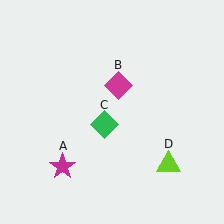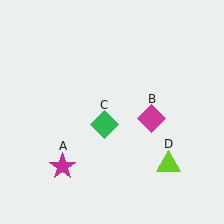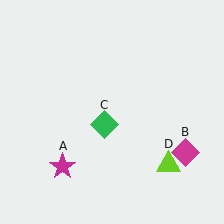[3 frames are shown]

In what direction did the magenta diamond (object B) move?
The magenta diamond (object B) moved down and to the right.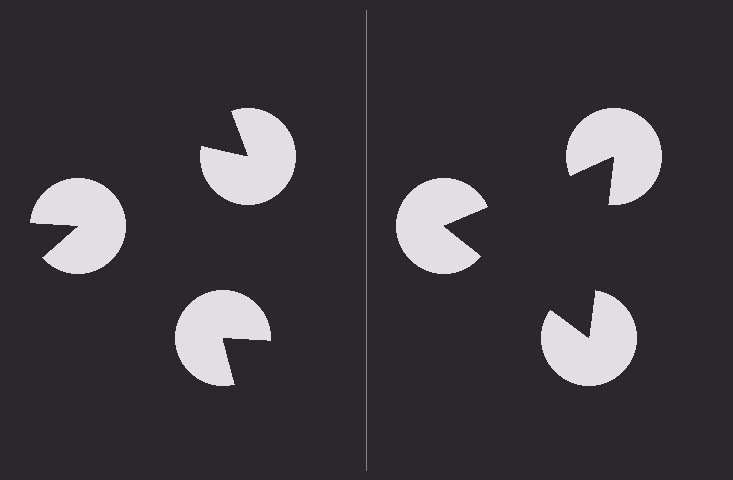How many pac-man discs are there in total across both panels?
6 — 3 on each side.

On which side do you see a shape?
An illusory triangle appears on the right side. On the left side the wedge cuts are rotated, so no coherent shape forms.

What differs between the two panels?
The pac-man discs are positioned identically on both sides; only the wedge orientations differ. On the right they align to a triangle; on the left they are misaligned.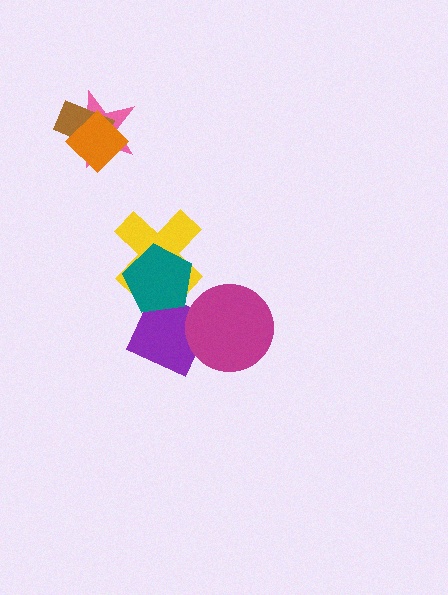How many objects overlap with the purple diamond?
3 objects overlap with the purple diamond.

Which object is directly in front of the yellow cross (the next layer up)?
The purple diamond is directly in front of the yellow cross.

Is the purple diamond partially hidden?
Yes, it is partially covered by another shape.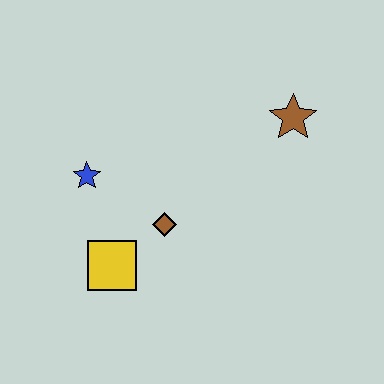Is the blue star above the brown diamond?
Yes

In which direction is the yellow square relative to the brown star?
The yellow square is to the left of the brown star.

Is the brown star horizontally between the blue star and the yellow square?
No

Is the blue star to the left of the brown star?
Yes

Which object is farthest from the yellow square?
The brown star is farthest from the yellow square.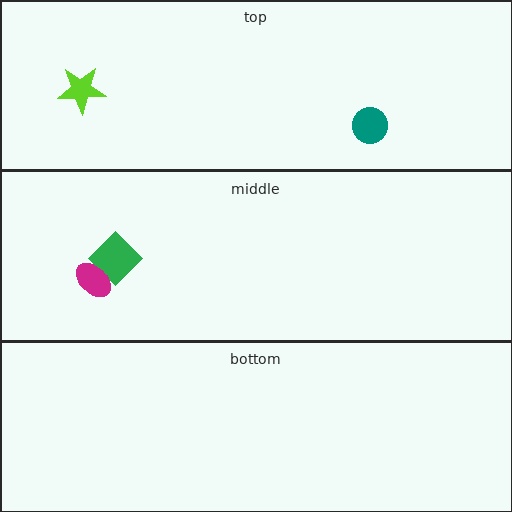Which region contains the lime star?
The top region.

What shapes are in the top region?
The teal circle, the lime star.